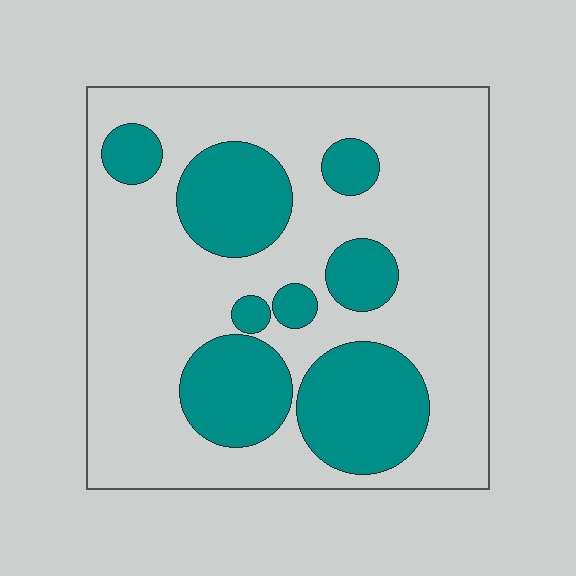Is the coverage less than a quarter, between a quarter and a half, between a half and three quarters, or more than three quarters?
Between a quarter and a half.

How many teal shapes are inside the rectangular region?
8.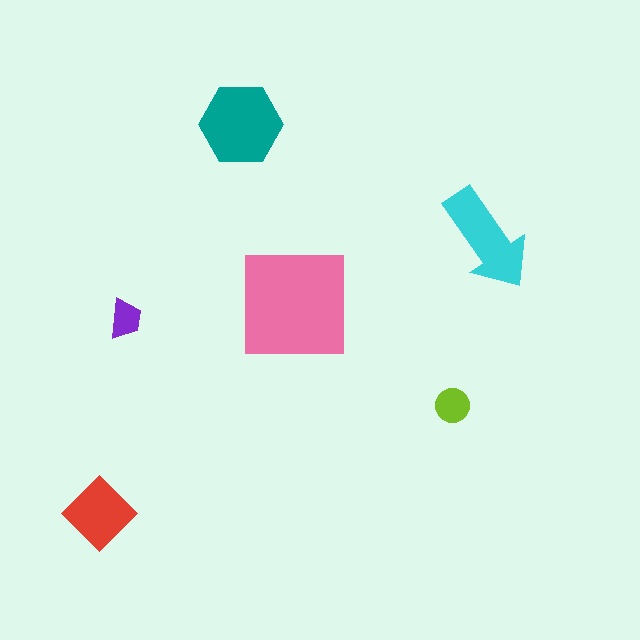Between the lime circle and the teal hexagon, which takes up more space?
The teal hexagon.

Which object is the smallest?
The purple trapezoid.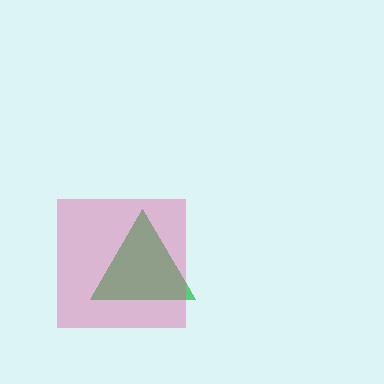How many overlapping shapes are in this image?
There are 2 overlapping shapes in the image.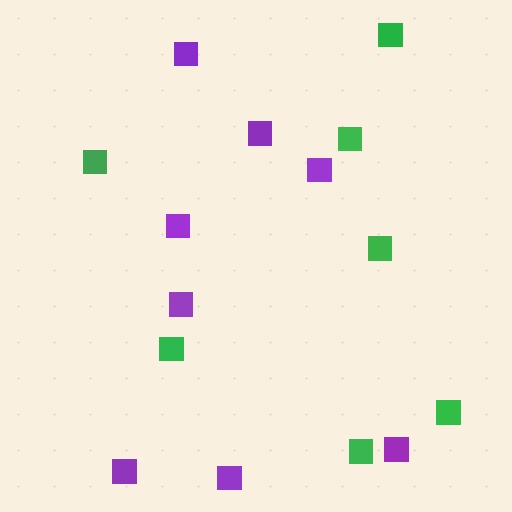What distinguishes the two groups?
There are 2 groups: one group of purple squares (8) and one group of green squares (7).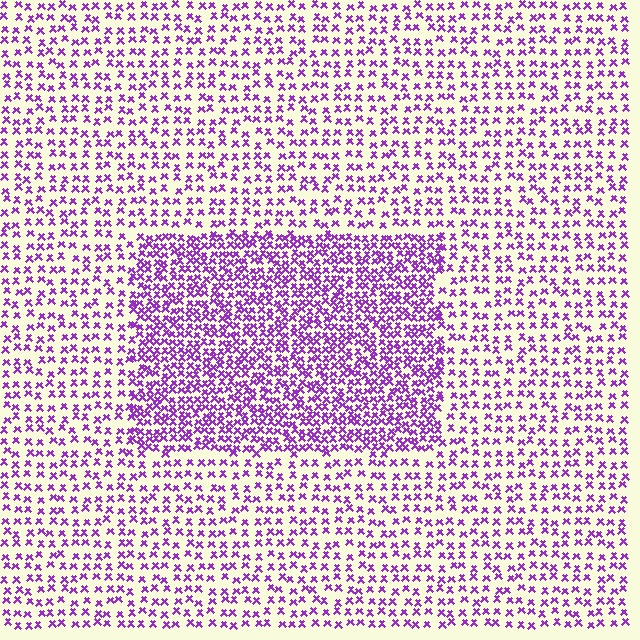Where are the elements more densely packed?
The elements are more densely packed inside the rectangle boundary.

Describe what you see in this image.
The image contains small purple elements arranged at two different densities. A rectangle-shaped region is visible where the elements are more densely packed than the surrounding area.